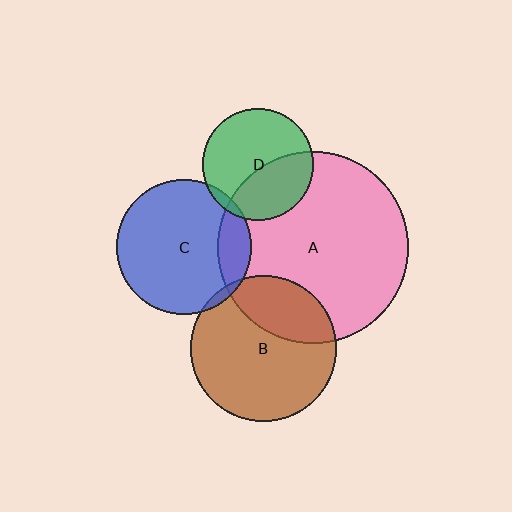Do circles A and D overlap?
Yes.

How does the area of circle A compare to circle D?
Approximately 2.9 times.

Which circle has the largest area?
Circle A (pink).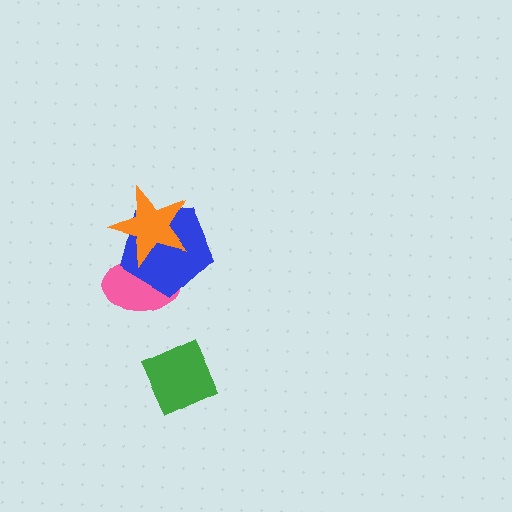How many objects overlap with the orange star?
2 objects overlap with the orange star.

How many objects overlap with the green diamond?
0 objects overlap with the green diamond.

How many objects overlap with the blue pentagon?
2 objects overlap with the blue pentagon.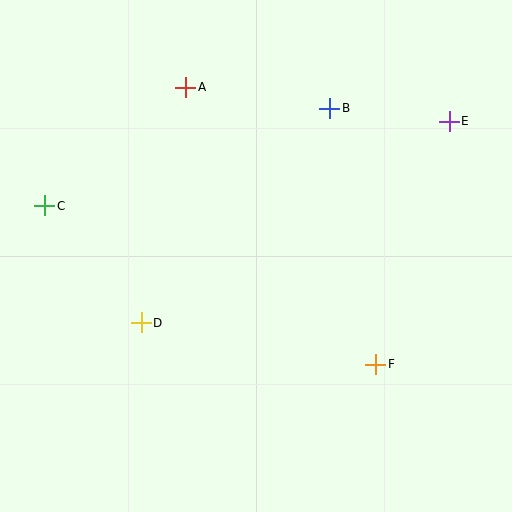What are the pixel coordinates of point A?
Point A is at (186, 87).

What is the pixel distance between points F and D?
The distance between F and D is 238 pixels.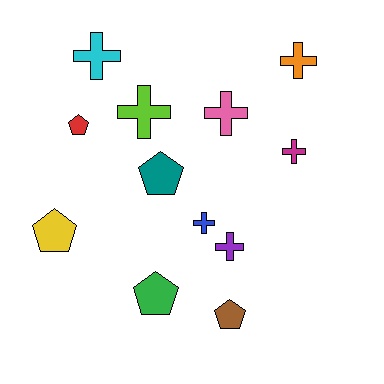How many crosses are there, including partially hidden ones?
There are 7 crosses.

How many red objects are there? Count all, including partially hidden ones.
There is 1 red object.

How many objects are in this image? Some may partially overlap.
There are 12 objects.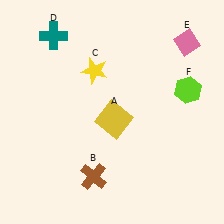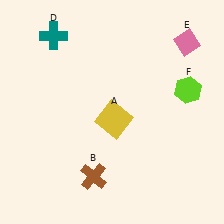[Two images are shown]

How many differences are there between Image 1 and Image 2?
There is 1 difference between the two images.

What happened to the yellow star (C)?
The yellow star (C) was removed in Image 2. It was in the top-left area of Image 1.